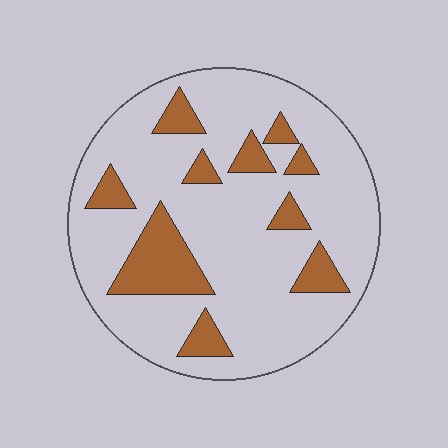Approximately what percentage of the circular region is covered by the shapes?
Approximately 20%.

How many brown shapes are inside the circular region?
10.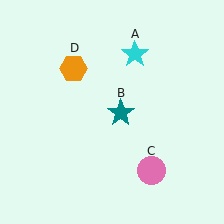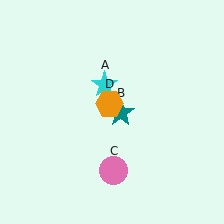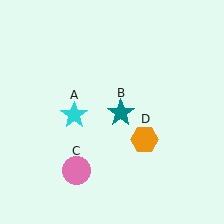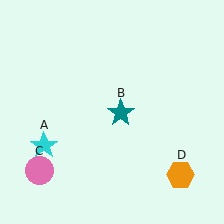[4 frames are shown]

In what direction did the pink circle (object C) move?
The pink circle (object C) moved left.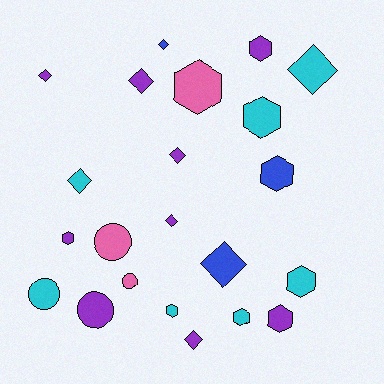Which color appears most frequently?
Purple, with 9 objects.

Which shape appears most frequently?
Diamond, with 9 objects.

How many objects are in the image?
There are 22 objects.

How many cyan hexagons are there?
There are 4 cyan hexagons.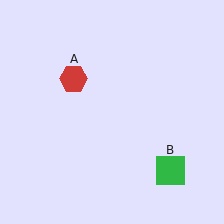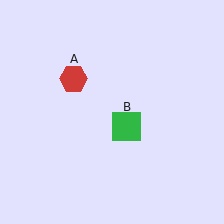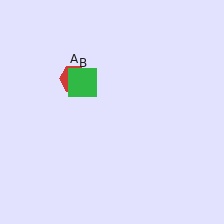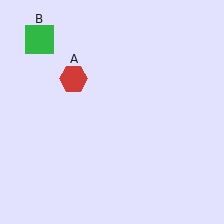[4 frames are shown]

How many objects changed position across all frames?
1 object changed position: green square (object B).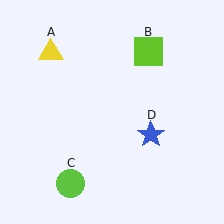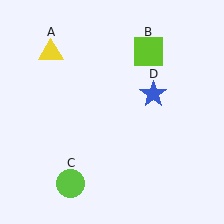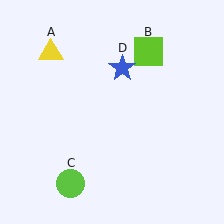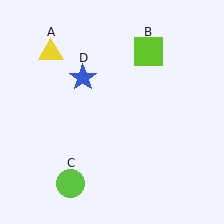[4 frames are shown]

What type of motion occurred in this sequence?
The blue star (object D) rotated counterclockwise around the center of the scene.